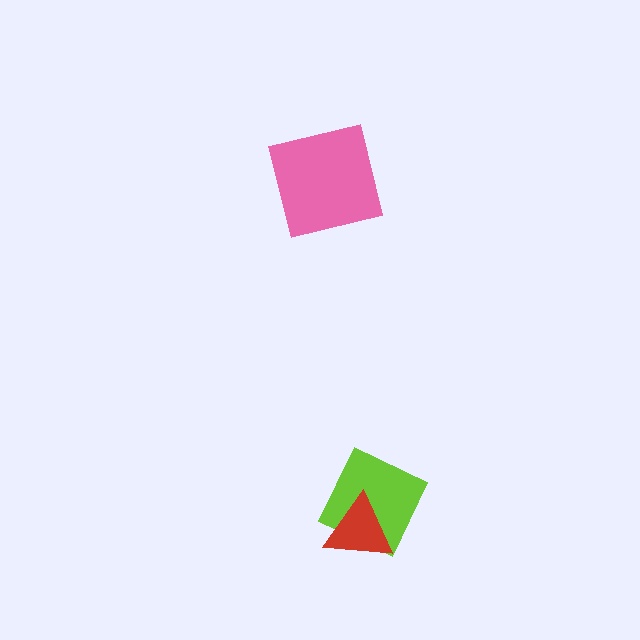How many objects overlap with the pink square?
0 objects overlap with the pink square.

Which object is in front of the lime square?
The red triangle is in front of the lime square.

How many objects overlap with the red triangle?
1 object overlaps with the red triangle.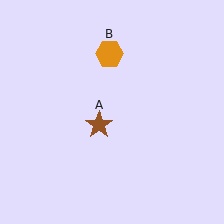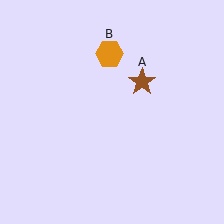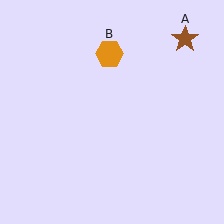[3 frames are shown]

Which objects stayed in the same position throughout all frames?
Orange hexagon (object B) remained stationary.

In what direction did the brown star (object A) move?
The brown star (object A) moved up and to the right.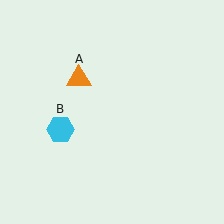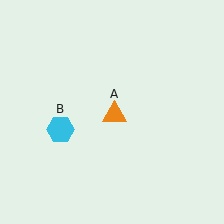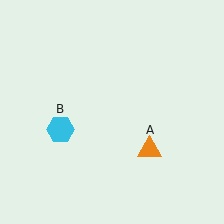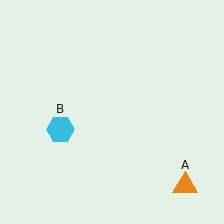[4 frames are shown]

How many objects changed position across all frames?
1 object changed position: orange triangle (object A).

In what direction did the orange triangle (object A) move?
The orange triangle (object A) moved down and to the right.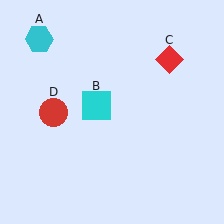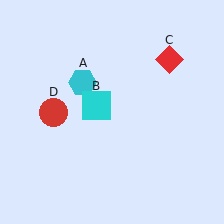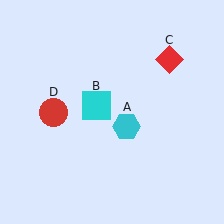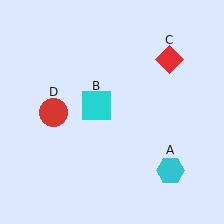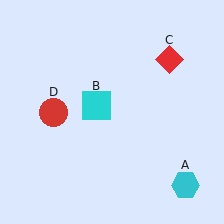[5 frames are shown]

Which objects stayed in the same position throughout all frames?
Cyan square (object B) and red diamond (object C) and red circle (object D) remained stationary.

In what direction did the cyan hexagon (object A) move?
The cyan hexagon (object A) moved down and to the right.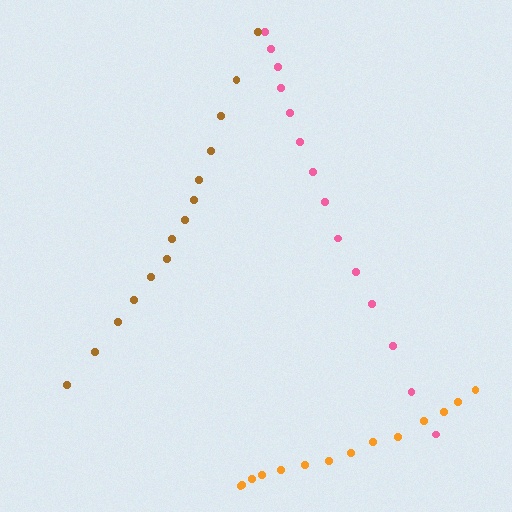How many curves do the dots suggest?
There are 3 distinct paths.